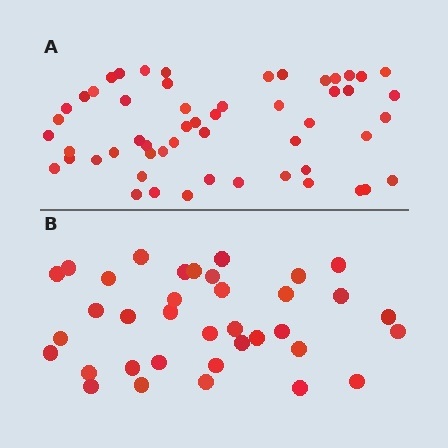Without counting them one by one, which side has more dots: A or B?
Region A (the top region) has more dots.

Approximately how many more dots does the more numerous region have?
Region A has approximately 20 more dots than region B.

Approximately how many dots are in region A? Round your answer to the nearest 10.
About 50 dots. (The exact count is 54, which rounds to 50.)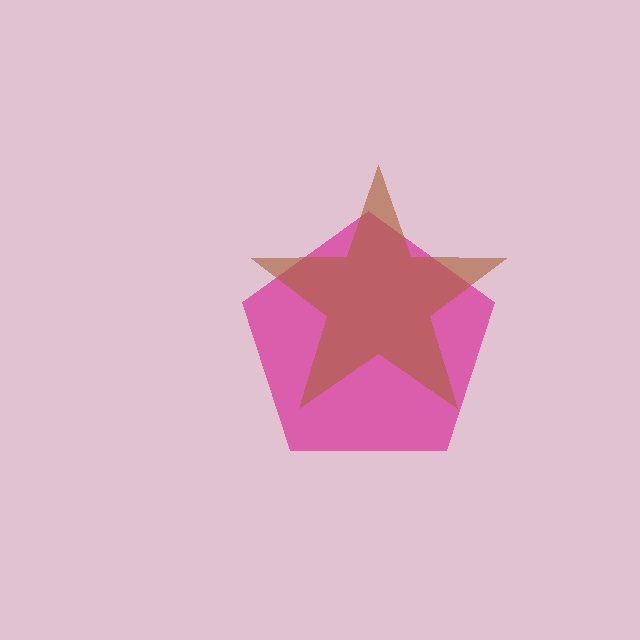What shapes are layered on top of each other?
The layered shapes are: a magenta pentagon, a brown star.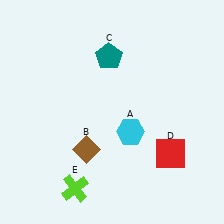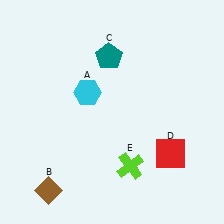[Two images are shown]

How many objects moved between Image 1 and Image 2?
3 objects moved between the two images.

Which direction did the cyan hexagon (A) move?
The cyan hexagon (A) moved left.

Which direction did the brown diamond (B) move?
The brown diamond (B) moved down.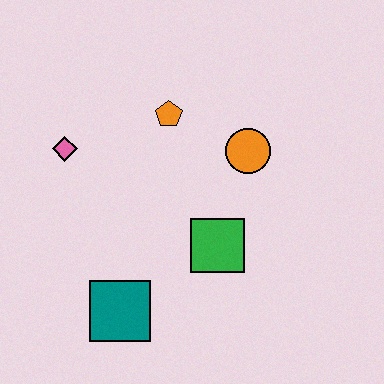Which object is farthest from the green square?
The pink diamond is farthest from the green square.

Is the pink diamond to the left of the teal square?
Yes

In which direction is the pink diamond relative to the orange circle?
The pink diamond is to the left of the orange circle.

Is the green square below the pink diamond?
Yes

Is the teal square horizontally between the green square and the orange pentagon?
No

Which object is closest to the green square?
The orange circle is closest to the green square.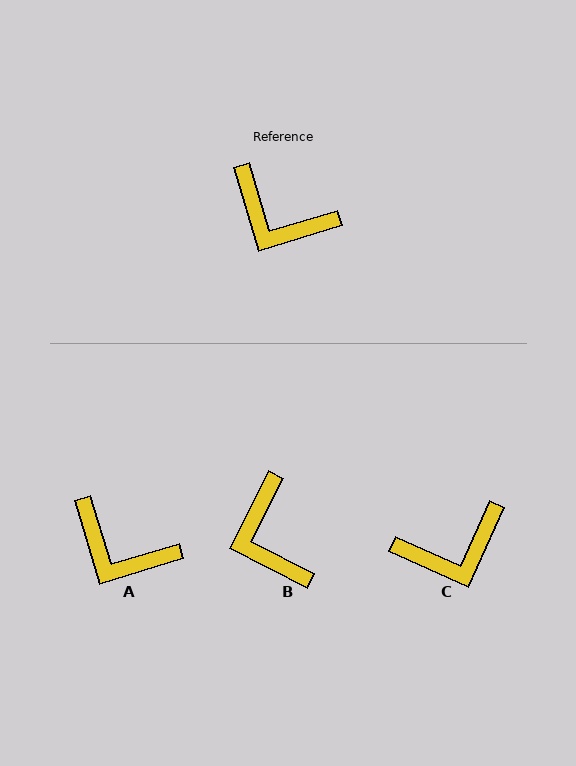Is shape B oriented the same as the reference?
No, it is off by about 43 degrees.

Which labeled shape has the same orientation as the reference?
A.